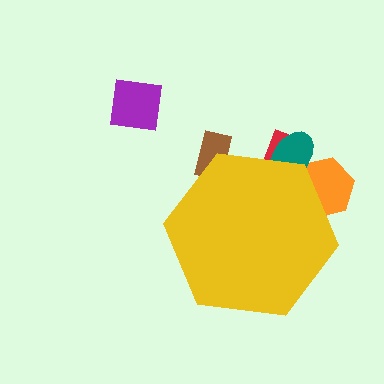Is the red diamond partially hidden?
Yes, the red diamond is partially hidden behind the yellow hexagon.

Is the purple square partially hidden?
No, the purple square is fully visible.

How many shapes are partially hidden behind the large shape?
4 shapes are partially hidden.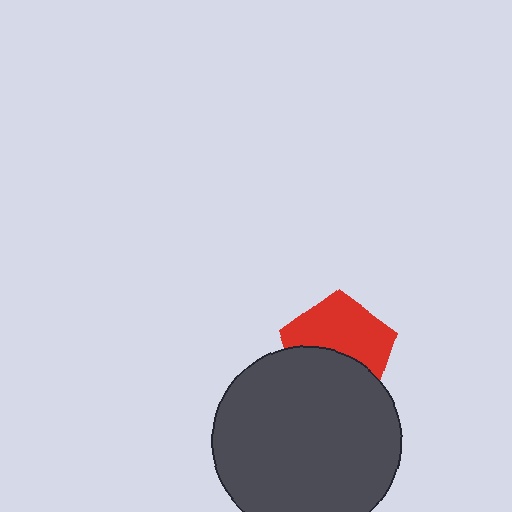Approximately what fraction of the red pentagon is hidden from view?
Roughly 44% of the red pentagon is hidden behind the dark gray circle.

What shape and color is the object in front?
The object in front is a dark gray circle.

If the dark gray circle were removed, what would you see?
You would see the complete red pentagon.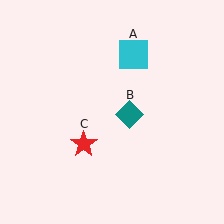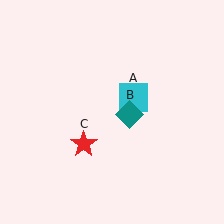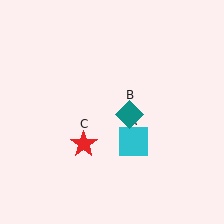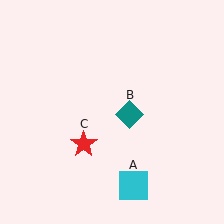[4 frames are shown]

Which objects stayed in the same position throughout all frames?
Teal diamond (object B) and red star (object C) remained stationary.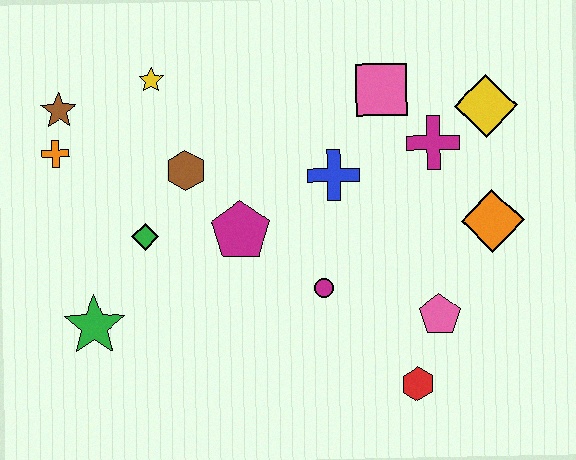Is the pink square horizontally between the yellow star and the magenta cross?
Yes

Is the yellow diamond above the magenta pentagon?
Yes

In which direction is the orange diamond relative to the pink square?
The orange diamond is below the pink square.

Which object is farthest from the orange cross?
The orange diamond is farthest from the orange cross.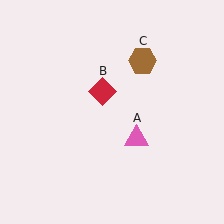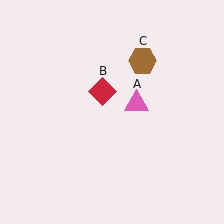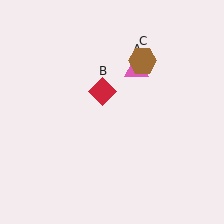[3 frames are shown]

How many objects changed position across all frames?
1 object changed position: pink triangle (object A).